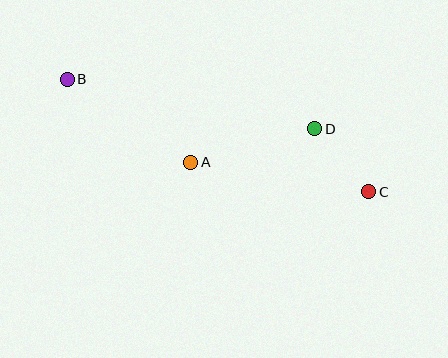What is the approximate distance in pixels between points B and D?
The distance between B and D is approximately 252 pixels.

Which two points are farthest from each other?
Points B and C are farthest from each other.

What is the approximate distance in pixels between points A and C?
The distance between A and C is approximately 181 pixels.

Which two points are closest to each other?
Points C and D are closest to each other.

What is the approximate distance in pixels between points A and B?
The distance between A and B is approximately 149 pixels.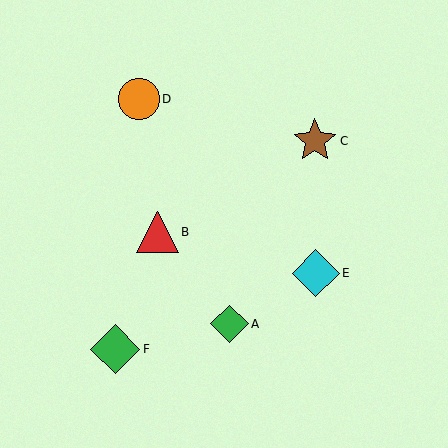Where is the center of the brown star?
The center of the brown star is at (315, 141).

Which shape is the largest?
The green diamond (labeled F) is the largest.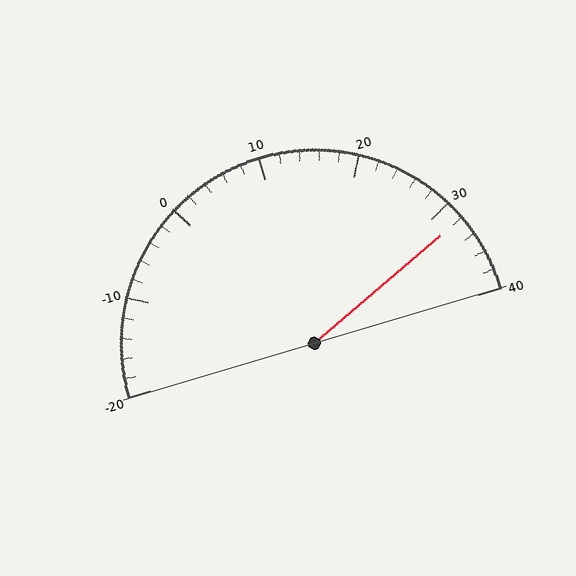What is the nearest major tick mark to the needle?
The nearest major tick mark is 30.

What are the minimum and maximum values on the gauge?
The gauge ranges from -20 to 40.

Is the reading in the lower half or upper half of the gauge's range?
The reading is in the upper half of the range (-20 to 40).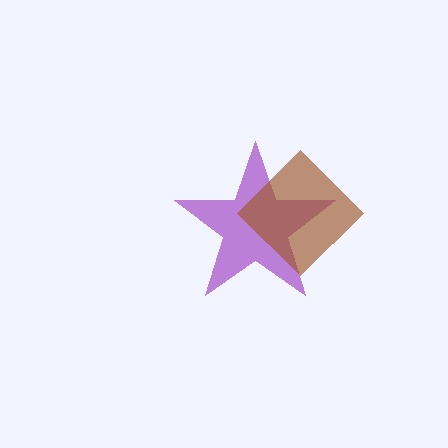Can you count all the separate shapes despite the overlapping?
Yes, there are 2 separate shapes.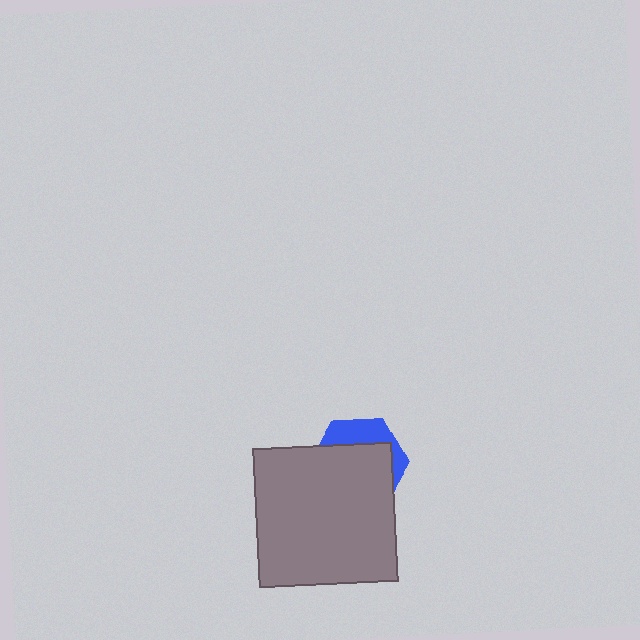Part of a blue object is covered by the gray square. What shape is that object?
It is a hexagon.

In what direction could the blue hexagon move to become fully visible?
The blue hexagon could move up. That would shift it out from behind the gray square entirely.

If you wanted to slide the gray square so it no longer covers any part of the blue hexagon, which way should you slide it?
Slide it down — that is the most direct way to separate the two shapes.